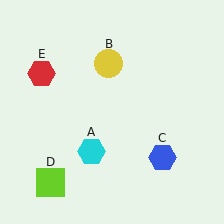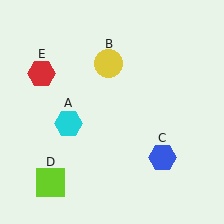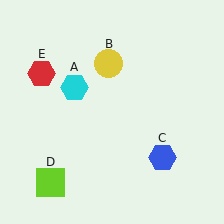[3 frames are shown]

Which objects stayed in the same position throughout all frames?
Yellow circle (object B) and blue hexagon (object C) and lime square (object D) and red hexagon (object E) remained stationary.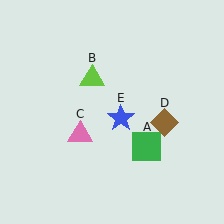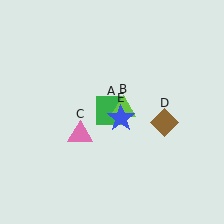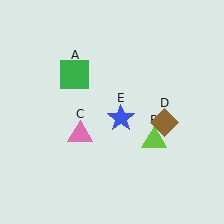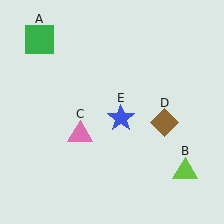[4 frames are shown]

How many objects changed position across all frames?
2 objects changed position: green square (object A), lime triangle (object B).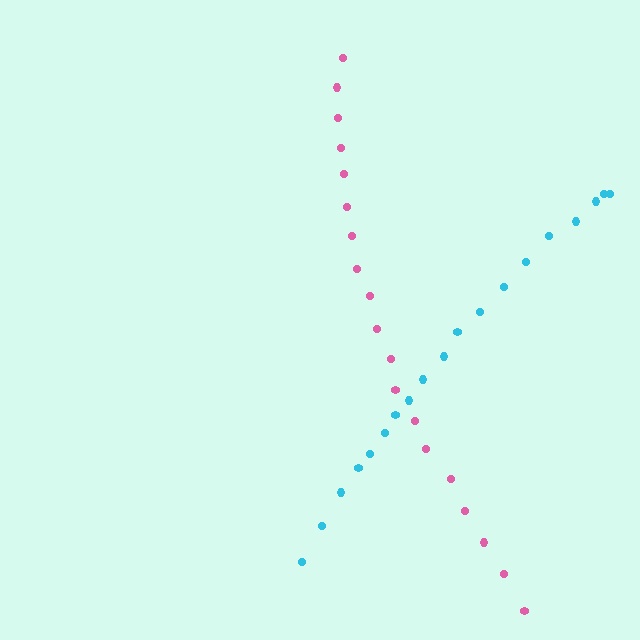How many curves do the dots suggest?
There are 2 distinct paths.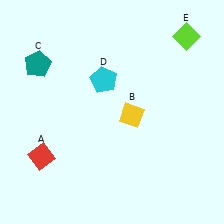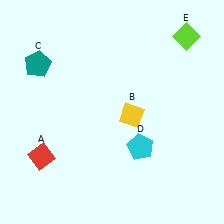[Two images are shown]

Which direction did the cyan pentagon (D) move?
The cyan pentagon (D) moved down.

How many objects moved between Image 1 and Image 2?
1 object moved between the two images.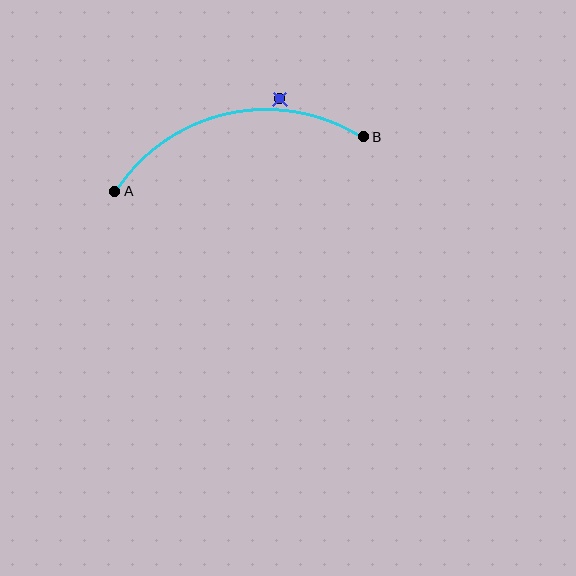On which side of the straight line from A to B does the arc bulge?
The arc bulges above the straight line connecting A and B.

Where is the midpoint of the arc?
The arc midpoint is the point on the curve farthest from the straight line joining A and B. It sits above that line.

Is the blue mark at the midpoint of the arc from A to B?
No — the blue mark does not lie on the arc at all. It sits slightly outside the curve.